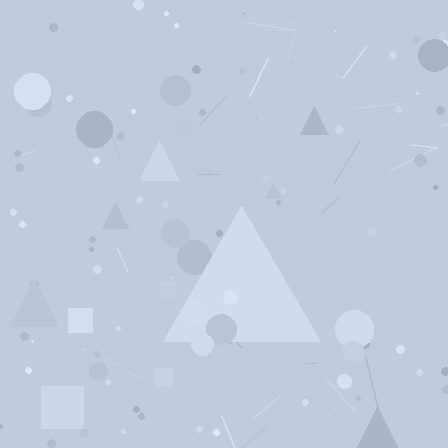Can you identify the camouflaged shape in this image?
The camouflaged shape is a triangle.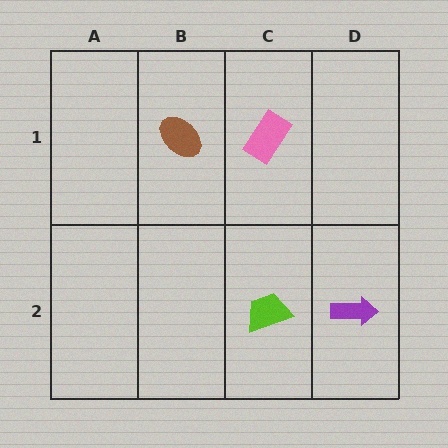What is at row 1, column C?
A pink rectangle.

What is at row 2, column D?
A purple arrow.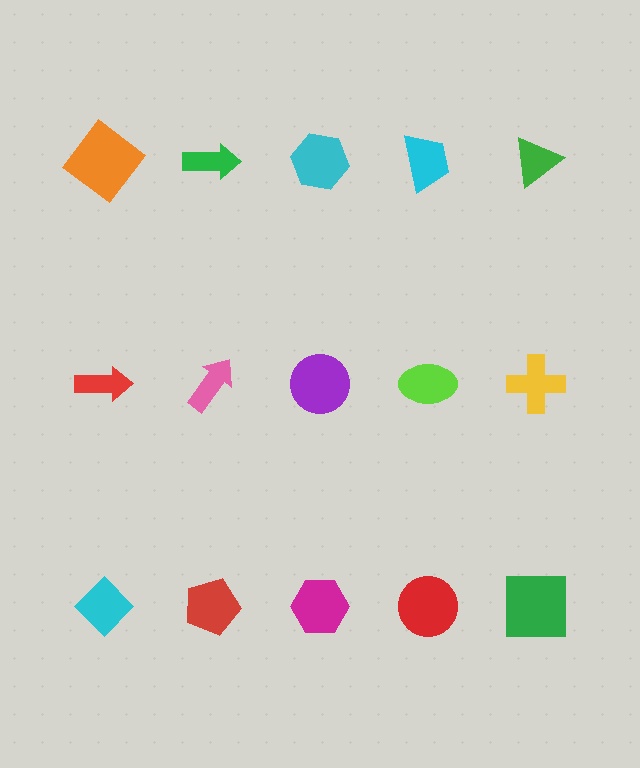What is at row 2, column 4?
A lime ellipse.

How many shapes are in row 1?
5 shapes.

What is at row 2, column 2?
A pink arrow.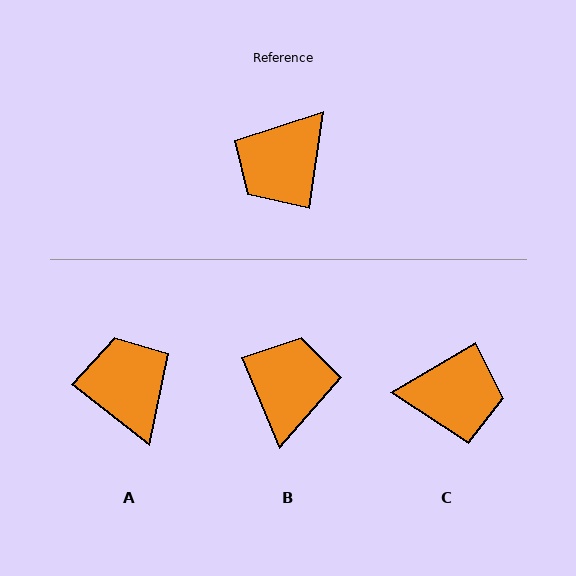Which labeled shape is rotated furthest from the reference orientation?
B, about 149 degrees away.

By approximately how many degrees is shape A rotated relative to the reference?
Approximately 120 degrees clockwise.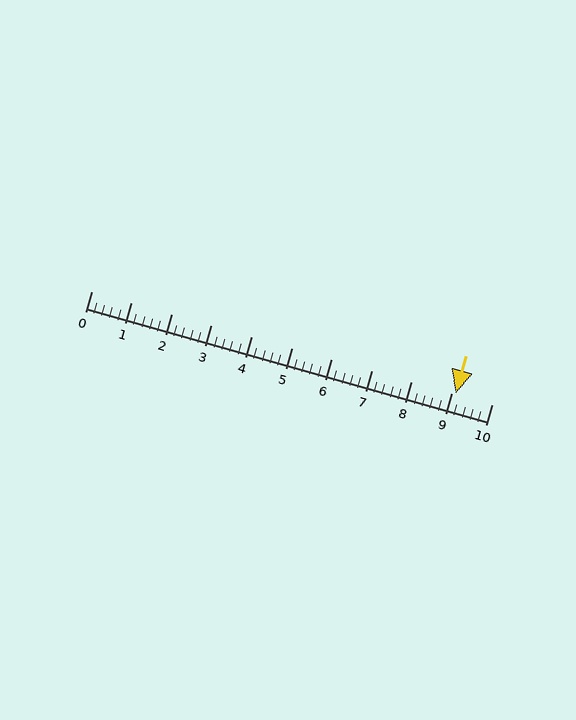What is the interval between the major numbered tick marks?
The major tick marks are spaced 1 units apart.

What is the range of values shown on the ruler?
The ruler shows values from 0 to 10.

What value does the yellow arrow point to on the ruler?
The yellow arrow points to approximately 9.1.